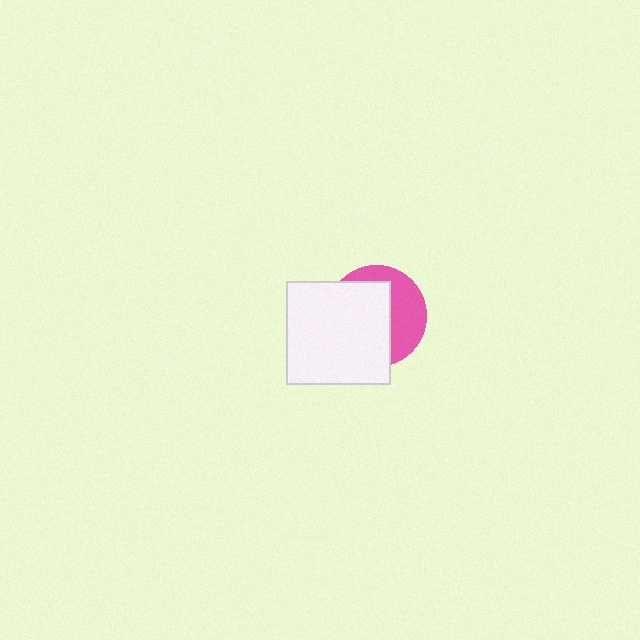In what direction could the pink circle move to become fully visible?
The pink circle could move right. That would shift it out from behind the white square entirely.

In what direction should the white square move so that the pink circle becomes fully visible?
The white square should move left. That is the shortest direction to clear the overlap and leave the pink circle fully visible.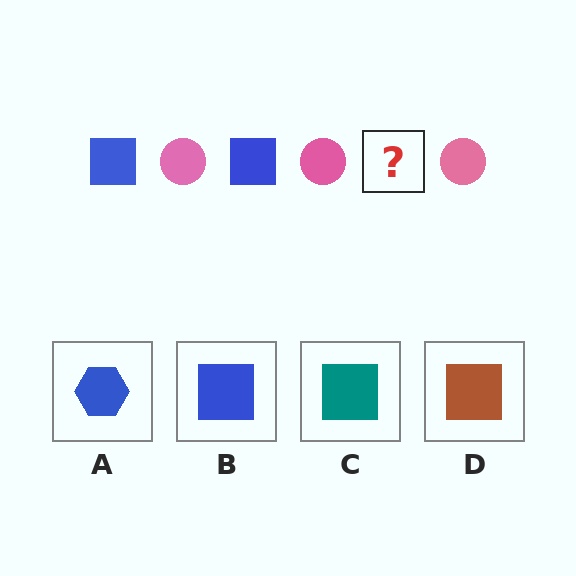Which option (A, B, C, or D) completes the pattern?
B.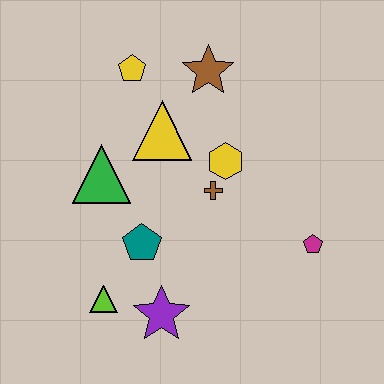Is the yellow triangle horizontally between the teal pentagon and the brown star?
Yes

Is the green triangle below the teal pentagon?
No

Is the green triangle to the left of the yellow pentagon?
Yes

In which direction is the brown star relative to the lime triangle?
The brown star is above the lime triangle.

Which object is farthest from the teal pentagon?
The brown star is farthest from the teal pentagon.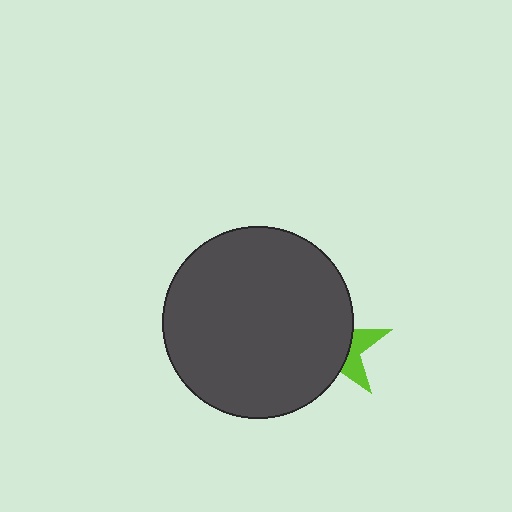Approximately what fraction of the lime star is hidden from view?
Roughly 69% of the lime star is hidden behind the dark gray circle.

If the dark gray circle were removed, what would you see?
You would see the complete lime star.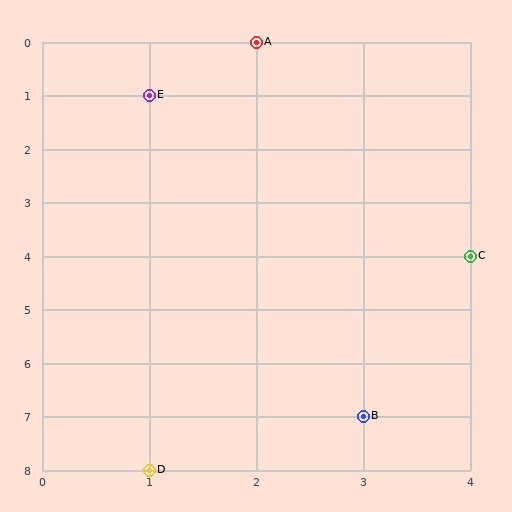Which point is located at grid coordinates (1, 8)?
Point D is at (1, 8).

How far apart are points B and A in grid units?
Points B and A are 1 column and 7 rows apart (about 7.1 grid units diagonally).